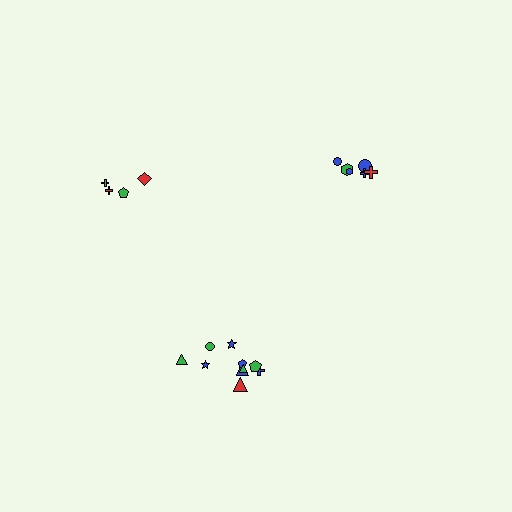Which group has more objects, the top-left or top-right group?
The top-right group.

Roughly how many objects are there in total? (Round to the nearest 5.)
Roughly 20 objects in total.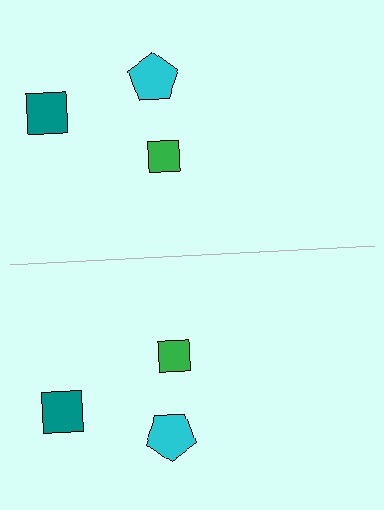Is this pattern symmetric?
Yes, this pattern has bilateral (reflection) symmetry.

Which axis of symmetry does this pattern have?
The pattern has a horizontal axis of symmetry running through the center of the image.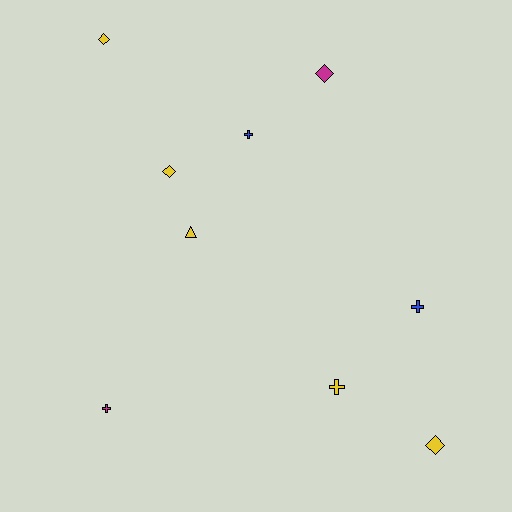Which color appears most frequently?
Yellow, with 5 objects.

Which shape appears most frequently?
Cross, with 4 objects.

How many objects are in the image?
There are 9 objects.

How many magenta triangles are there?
There are no magenta triangles.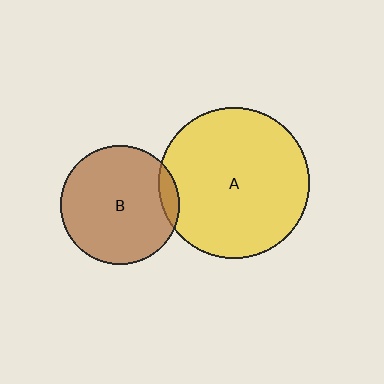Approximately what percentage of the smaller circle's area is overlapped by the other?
Approximately 10%.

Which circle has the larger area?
Circle A (yellow).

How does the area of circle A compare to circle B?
Approximately 1.6 times.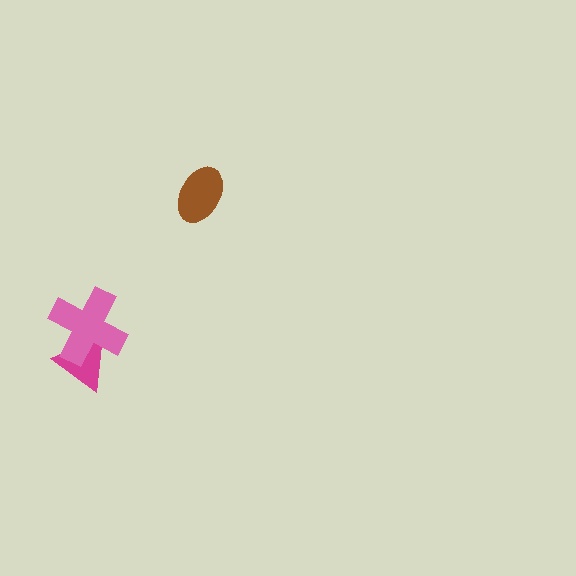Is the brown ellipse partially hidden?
No, no other shape covers it.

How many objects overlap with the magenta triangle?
1 object overlaps with the magenta triangle.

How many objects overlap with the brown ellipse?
0 objects overlap with the brown ellipse.